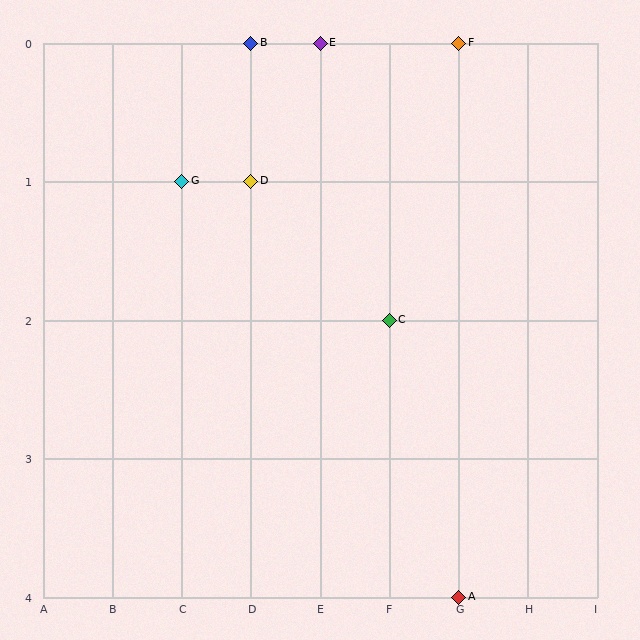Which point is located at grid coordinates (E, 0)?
Point E is at (E, 0).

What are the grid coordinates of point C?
Point C is at grid coordinates (F, 2).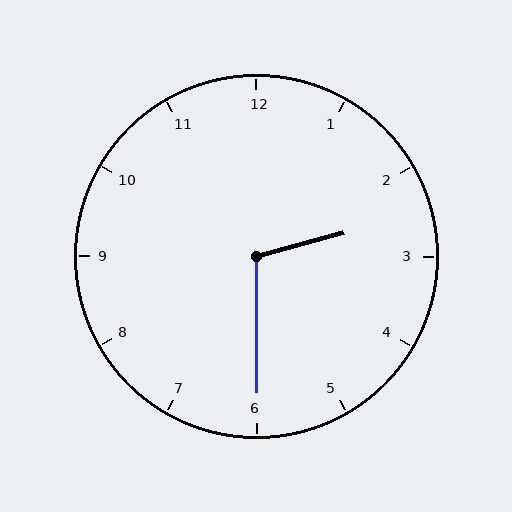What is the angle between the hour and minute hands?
Approximately 105 degrees.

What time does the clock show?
2:30.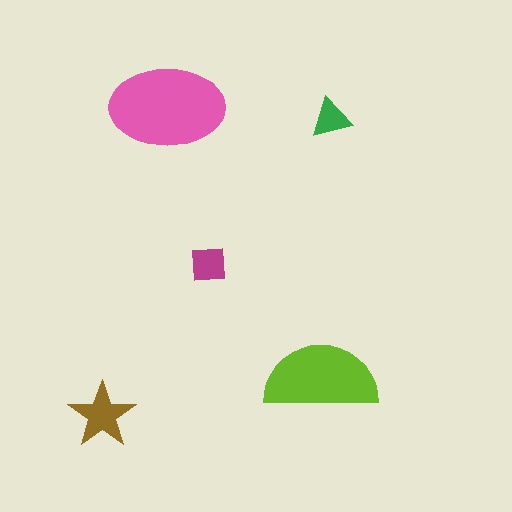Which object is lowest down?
The brown star is bottommost.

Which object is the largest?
The pink ellipse.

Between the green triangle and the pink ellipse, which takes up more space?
The pink ellipse.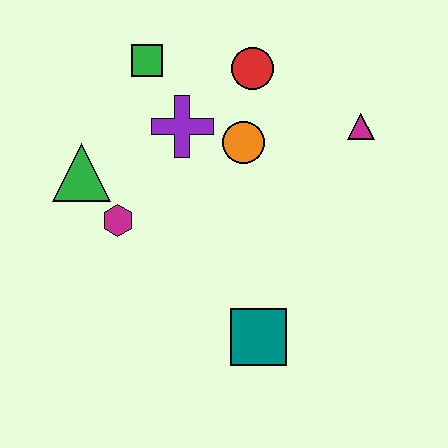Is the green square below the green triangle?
No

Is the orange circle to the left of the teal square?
Yes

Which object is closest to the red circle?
The orange circle is closest to the red circle.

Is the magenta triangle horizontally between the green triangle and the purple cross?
No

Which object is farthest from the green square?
The teal square is farthest from the green square.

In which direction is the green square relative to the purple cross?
The green square is above the purple cross.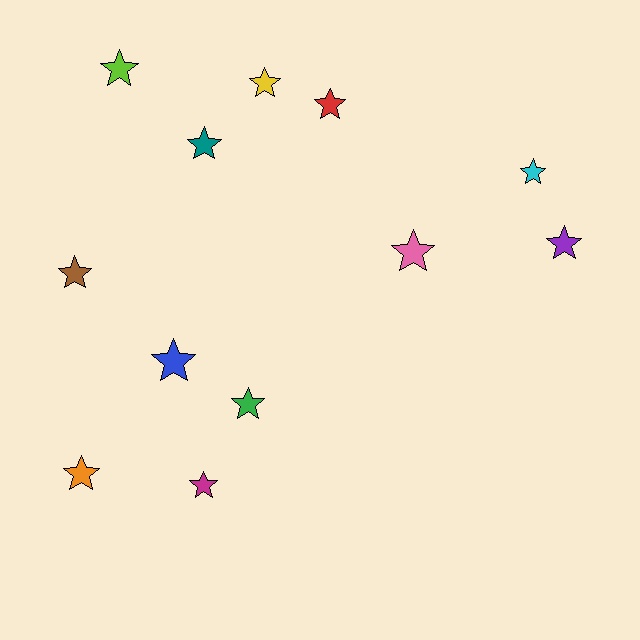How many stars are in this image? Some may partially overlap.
There are 12 stars.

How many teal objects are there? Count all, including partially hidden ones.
There is 1 teal object.